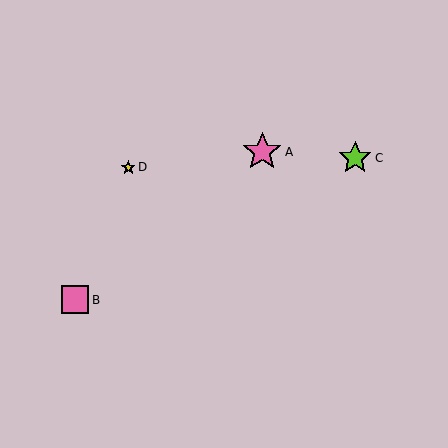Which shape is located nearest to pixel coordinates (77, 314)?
The pink square (labeled B) at (75, 300) is nearest to that location.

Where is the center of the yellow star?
The center of the yellow star is at (128, 167).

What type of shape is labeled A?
Shape A is a pink star.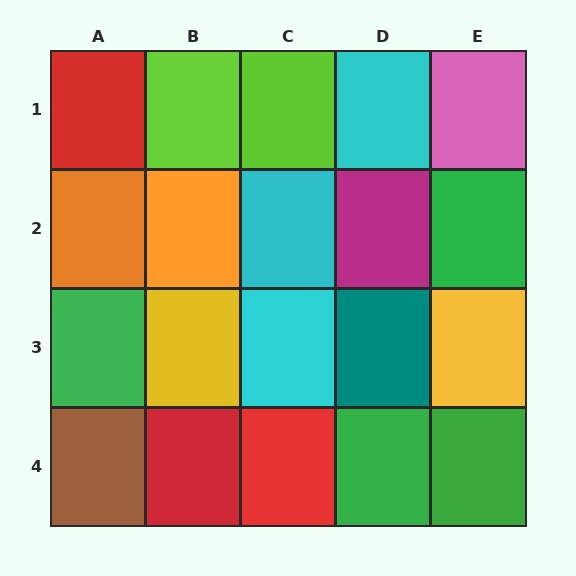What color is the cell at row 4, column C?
Red.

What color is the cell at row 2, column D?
Magenta.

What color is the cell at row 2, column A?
Orange.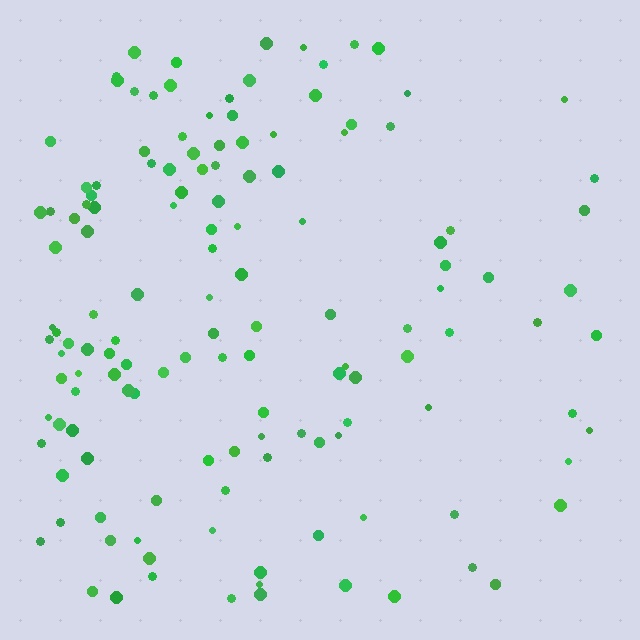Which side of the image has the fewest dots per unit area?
The right.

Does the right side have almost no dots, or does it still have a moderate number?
Still a moderate number, just noticeably fewer than the left.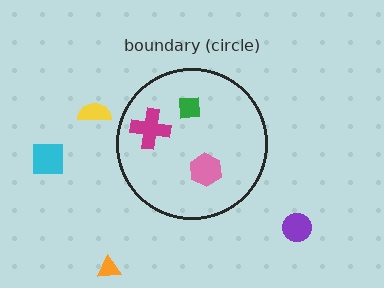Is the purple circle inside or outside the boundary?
Outside.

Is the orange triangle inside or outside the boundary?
Outside.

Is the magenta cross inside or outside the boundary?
Inside.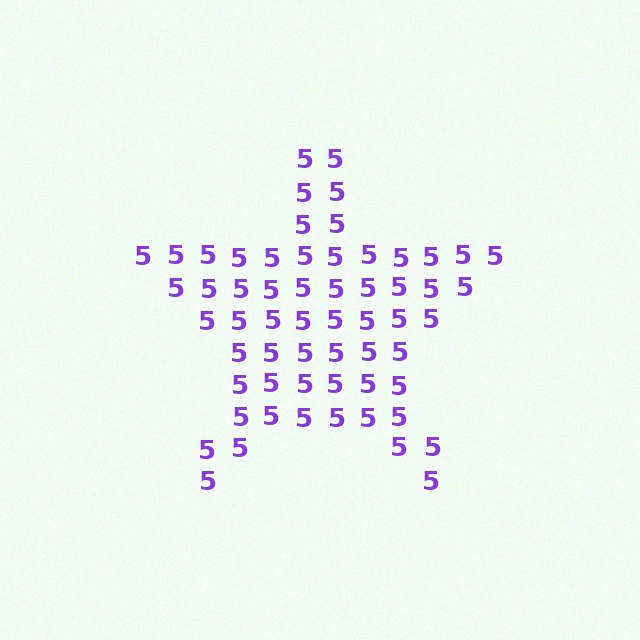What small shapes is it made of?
It is made of small digit 5's.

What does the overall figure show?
The overall figure shows a star.